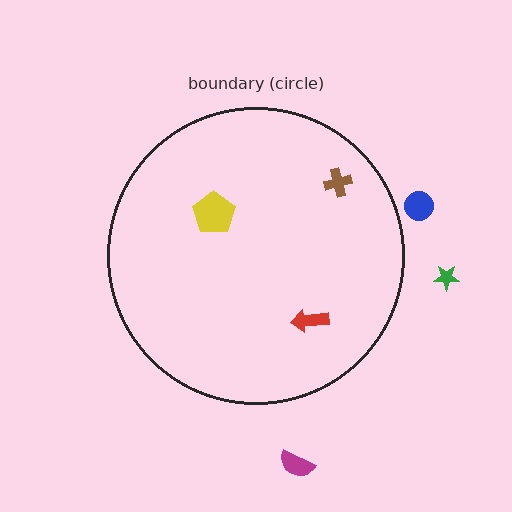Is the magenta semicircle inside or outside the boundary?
Outside.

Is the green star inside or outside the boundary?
Outside.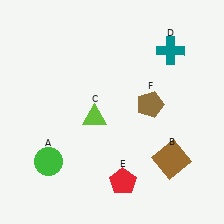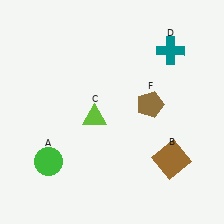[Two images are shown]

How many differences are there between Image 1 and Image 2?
There is 1 difference between the two images.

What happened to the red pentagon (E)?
The red pentagon (E) was removed in Image 2. It was in the bottom-right area of Image 1.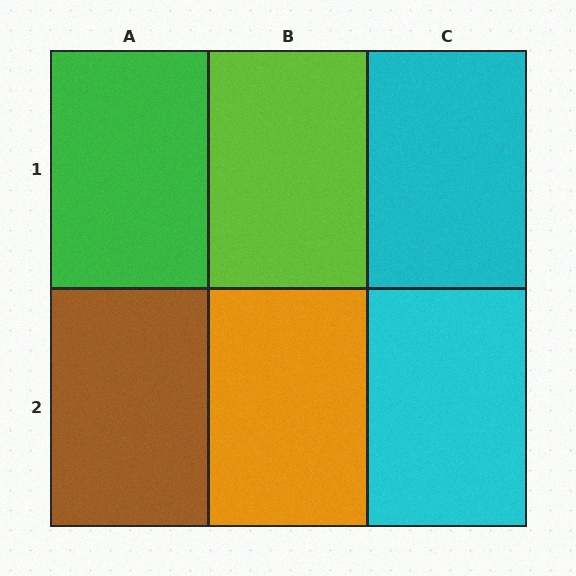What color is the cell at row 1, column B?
Lime.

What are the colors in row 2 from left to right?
Brown, orange, cyan.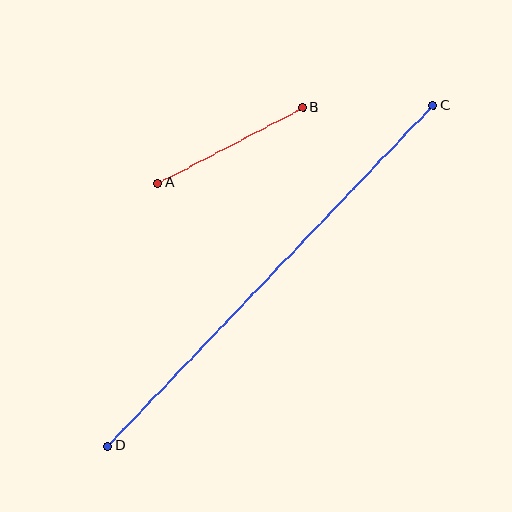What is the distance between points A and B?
The distance is approximately 163 pixels.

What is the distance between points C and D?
The distance is approximately 471 pixels.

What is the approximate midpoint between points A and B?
The midpoint is at approximately (230, 145) pixels.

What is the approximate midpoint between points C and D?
The midpoint is at approximately (271, 276) pixels.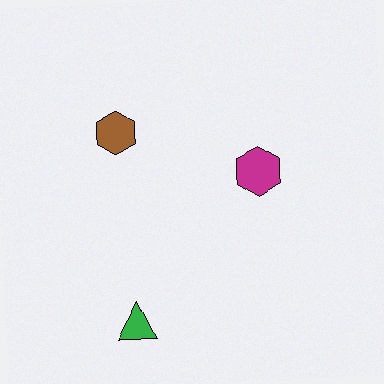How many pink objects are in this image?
There are no pink objects.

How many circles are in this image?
There are no circles.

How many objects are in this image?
There are 3 objects.